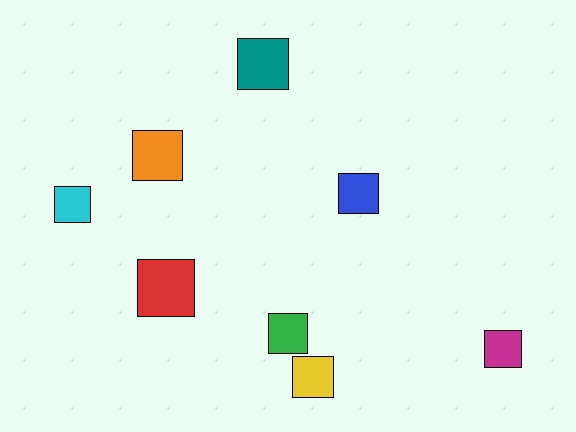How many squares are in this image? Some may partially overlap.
There are 8 squares.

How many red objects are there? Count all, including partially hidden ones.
There is 1 red object.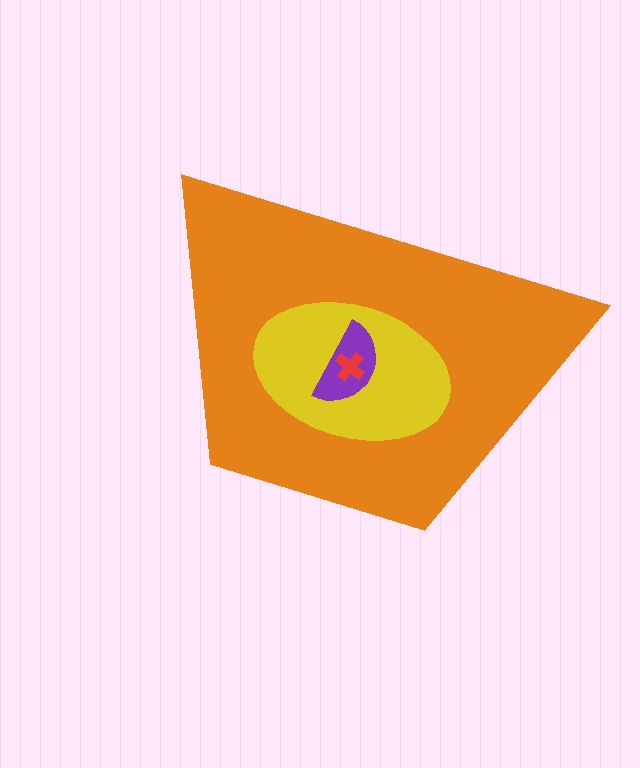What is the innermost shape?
The red cross.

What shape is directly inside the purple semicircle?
The red cross.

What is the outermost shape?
The orange trapezoid.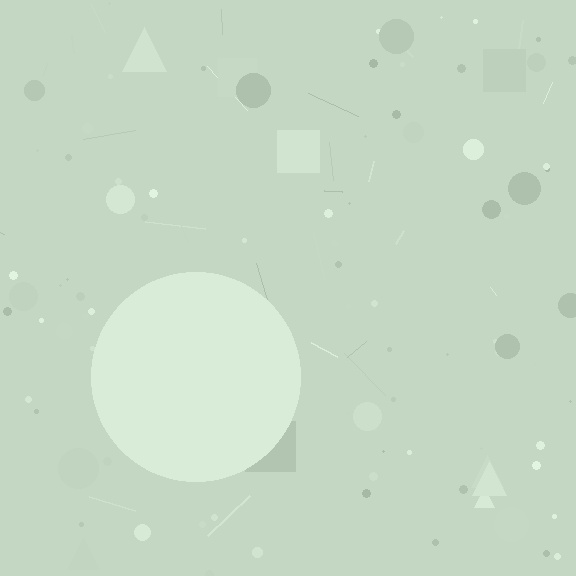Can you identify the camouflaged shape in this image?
The camouflaged shape is a circle.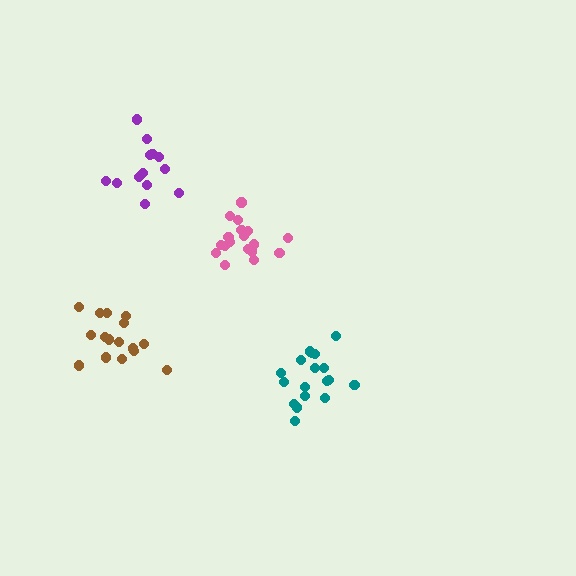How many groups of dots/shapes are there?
There are 4 groups.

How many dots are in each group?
Group 1: 18 dots, Group 2: 16 dots, Group 3: 18 dots, Group 4: 13 dots (65 total).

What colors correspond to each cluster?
The clusters are colored: teal, brown, pink, purple.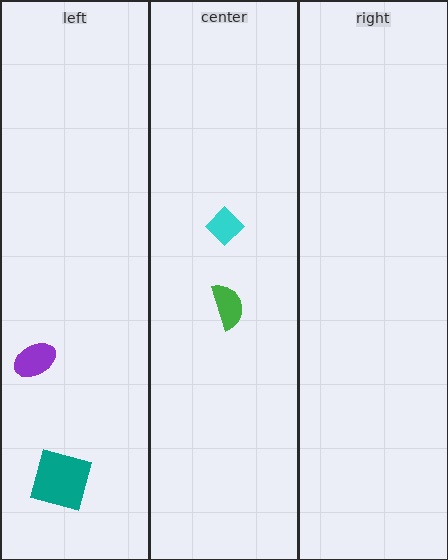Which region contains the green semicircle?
The center region.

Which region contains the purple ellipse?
The left region.